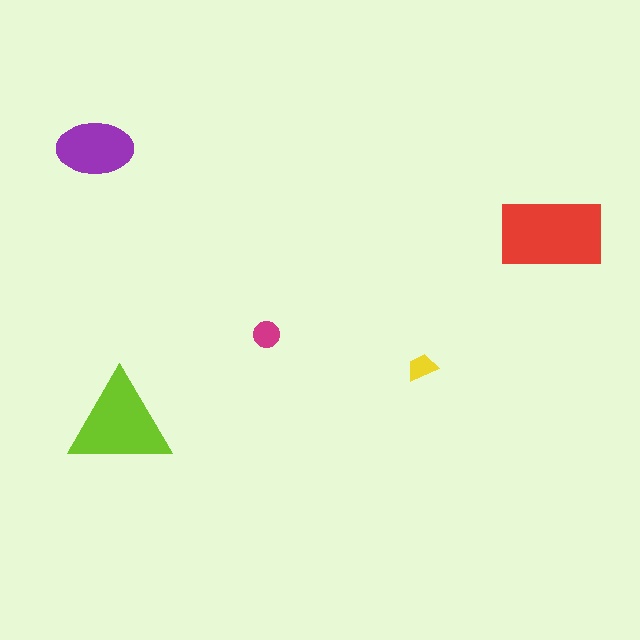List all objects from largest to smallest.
The red rectangle, the lime triangle, the purple ellipse, the magenta circle, the yellow trapezoid.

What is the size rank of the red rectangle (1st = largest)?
1st.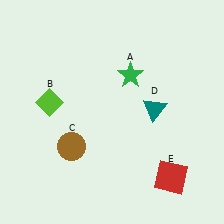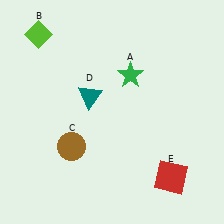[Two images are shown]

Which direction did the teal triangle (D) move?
The teal triangle (D) moved left.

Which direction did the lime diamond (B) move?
The lime diamond (B) moved up.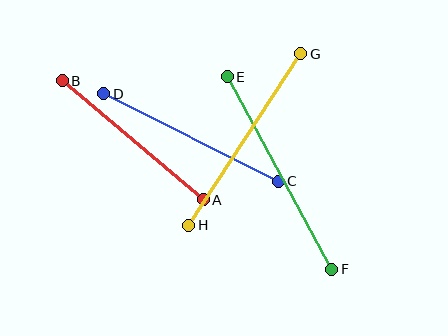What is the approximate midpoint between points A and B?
The midpoint is at approximately (133, 140) pixels.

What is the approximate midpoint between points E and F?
The midpoint is at approximately (279, 173) pixels.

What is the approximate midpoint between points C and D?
The midpoint is at approximately (191, 138) pixels.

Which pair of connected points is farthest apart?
Points E and F are farthest apart.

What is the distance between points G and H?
The distance is approximately 205 pixels.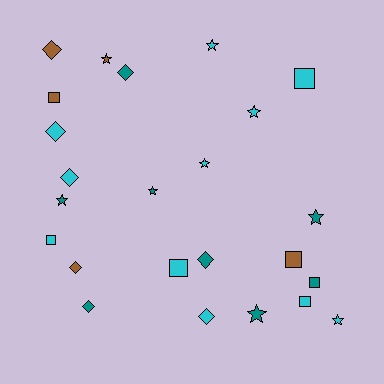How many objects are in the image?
There are 24 objects.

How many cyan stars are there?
There are 4 cyan stars.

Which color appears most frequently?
Cyan, with 11 objects.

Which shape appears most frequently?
Star, with 9 objects.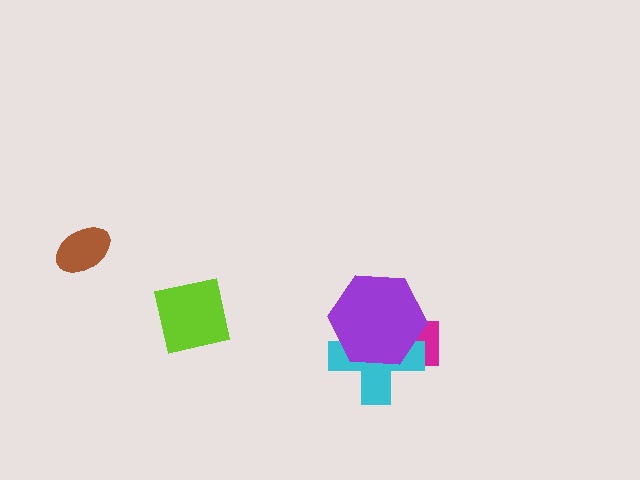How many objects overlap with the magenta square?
2 objects overlap with the magenta square.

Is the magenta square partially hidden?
Yes, it is partially covered by another shape.